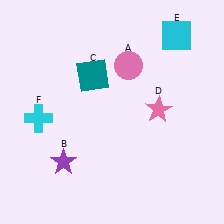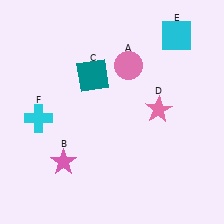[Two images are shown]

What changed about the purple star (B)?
In Image 1, B is purple. In Image 2, it changed to pink.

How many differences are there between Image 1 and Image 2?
There is 1 difference between the two images.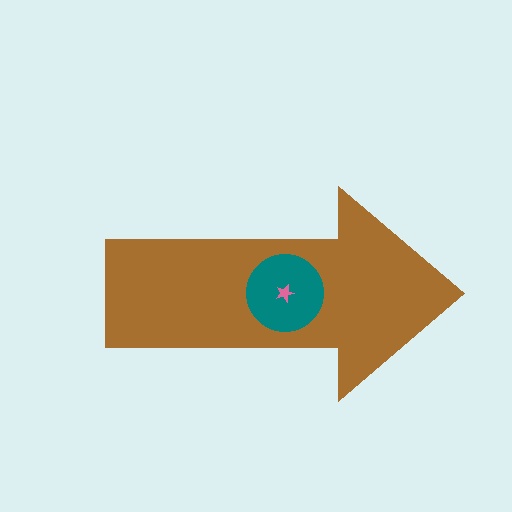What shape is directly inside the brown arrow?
The teal circle.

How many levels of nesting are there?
3.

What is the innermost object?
The pink star.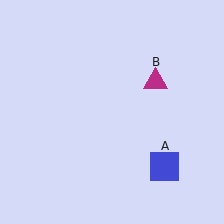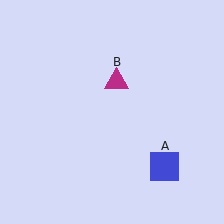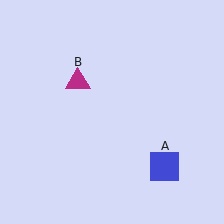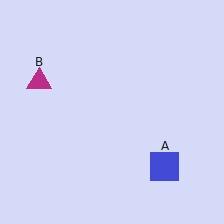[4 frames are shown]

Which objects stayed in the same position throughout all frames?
Blue square (object A) remained stationary.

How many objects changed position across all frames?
1 object changed position: magenta triangle (object B).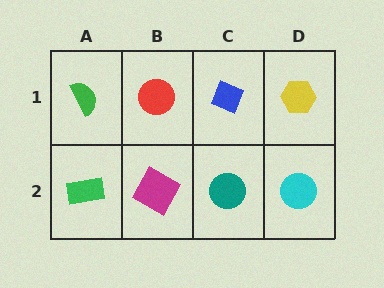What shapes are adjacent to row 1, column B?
A magenta square (row 2, column B), a green semicircle (row 1, column A), a blue diamond (row 1, column C).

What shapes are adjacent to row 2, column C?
A blue diamond (row 1, column C), a magenta square (row 2, column B), a cyan circle (row 2, column D).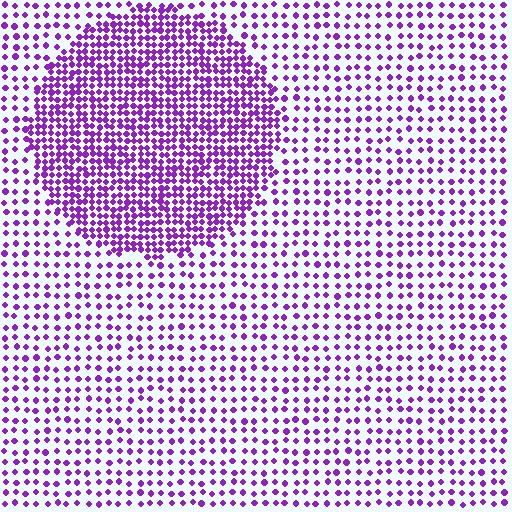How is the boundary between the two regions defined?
The boundary is defined by a change in element density (approximately 2.3x ratio). All elements are the same color, size, and shape.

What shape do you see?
I see a circle.